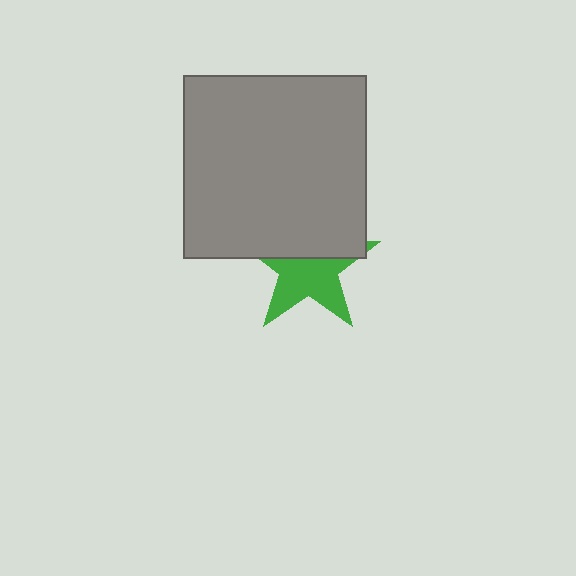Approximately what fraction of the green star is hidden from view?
Roughly 45% of the green star is hidden behind the gray square.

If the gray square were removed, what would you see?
You would see the complete green star.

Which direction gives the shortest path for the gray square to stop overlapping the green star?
Moving up gives the shortest separation.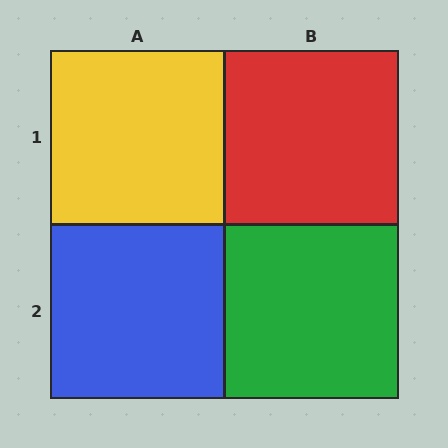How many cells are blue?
1 cell is blue.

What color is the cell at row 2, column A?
Blue.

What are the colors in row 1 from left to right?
Yellow, red.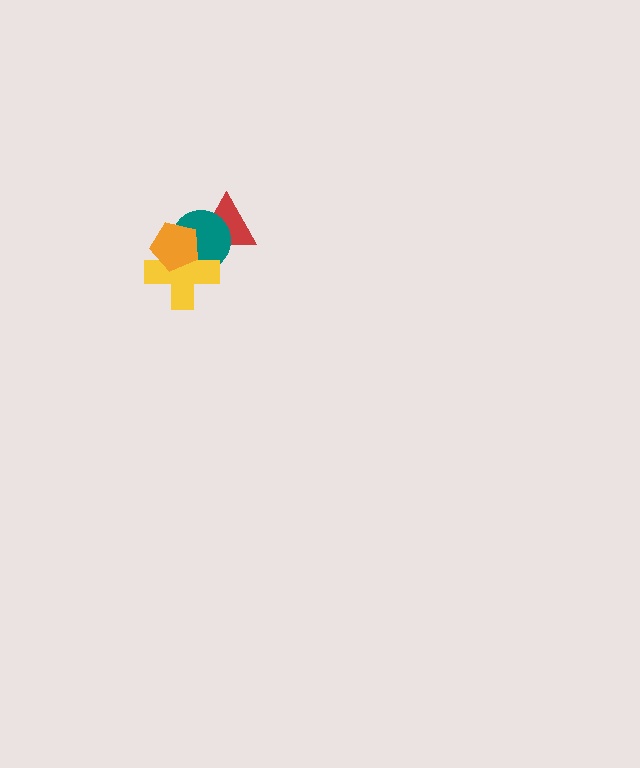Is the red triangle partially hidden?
Yes, it is partially covered by another shape.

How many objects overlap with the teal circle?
3 objects overlap with the teal circle.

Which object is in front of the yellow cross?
The orange pentagon is in front of the yellow cross.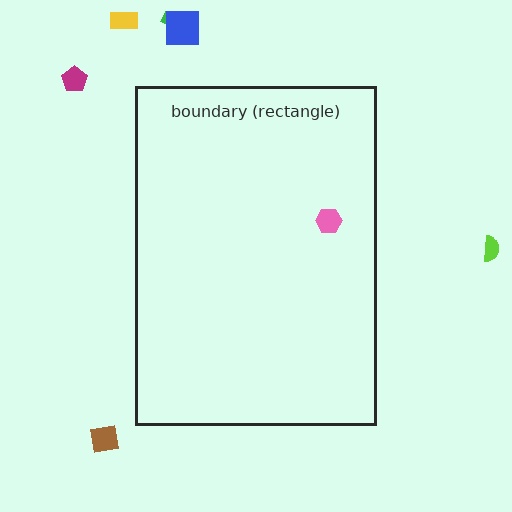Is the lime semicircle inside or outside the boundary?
Outside.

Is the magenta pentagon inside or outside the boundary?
Outside.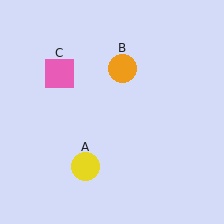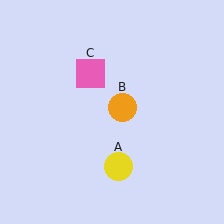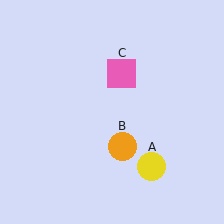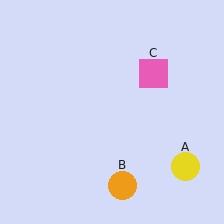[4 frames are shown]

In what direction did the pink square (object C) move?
The pink square (object C) moved right.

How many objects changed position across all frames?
3 objects changed position: yellow circle (object A), orange circle (object B), pink square (object C).